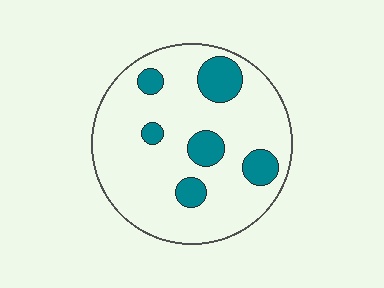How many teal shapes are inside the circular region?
6.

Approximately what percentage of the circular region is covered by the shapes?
Approximately 20%.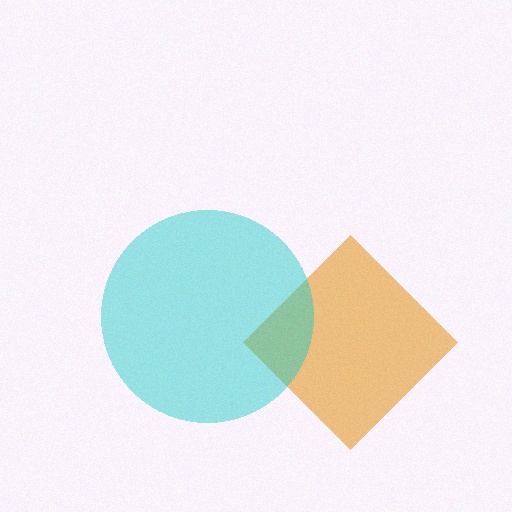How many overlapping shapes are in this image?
There are 2 overlapping shapes in the image.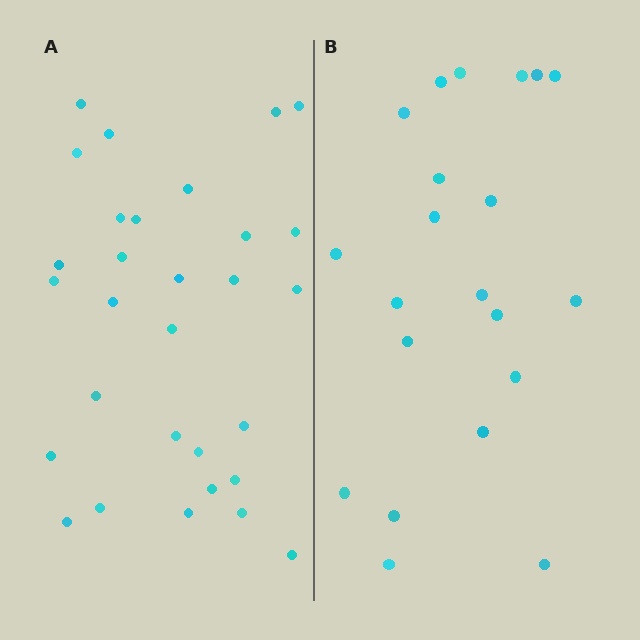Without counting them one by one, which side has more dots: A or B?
Region A (the left region) has more dots.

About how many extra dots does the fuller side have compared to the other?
Region A has roughly 8 or so more dots than region B.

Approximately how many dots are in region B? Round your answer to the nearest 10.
About 20 dots. (The exact count is 21, which rounds to 20.)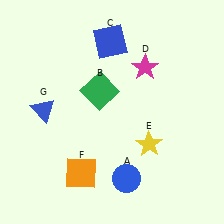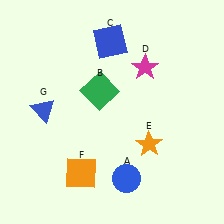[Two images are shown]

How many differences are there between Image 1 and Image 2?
There is 1 difference between the two images.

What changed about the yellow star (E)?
In Image 1, E is yellow. In Image 2, it changed to orange.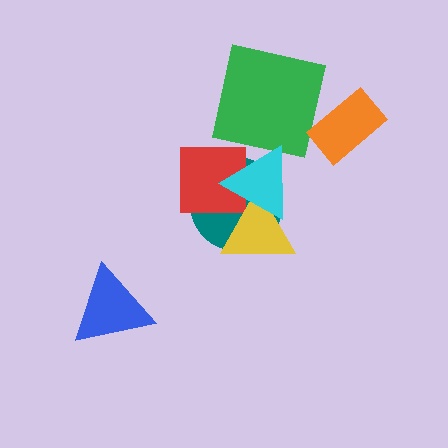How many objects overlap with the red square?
2 objects overlap with the red square.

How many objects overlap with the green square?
0 objects overlap with the green square.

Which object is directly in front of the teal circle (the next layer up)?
The red square is directly in front of the teal circle.